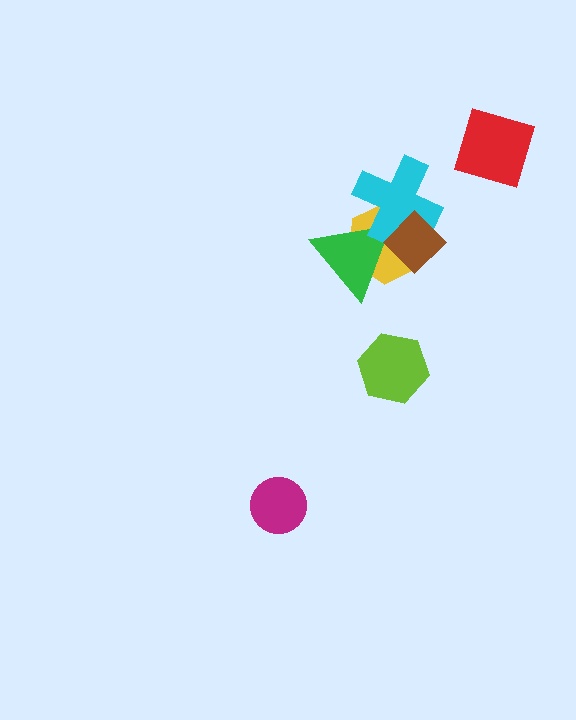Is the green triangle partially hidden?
Yes, it is partially covered by another shape.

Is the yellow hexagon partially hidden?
Yes, it is partially covered by another shape.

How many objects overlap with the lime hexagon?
0 objects overlap with the lime hexagon.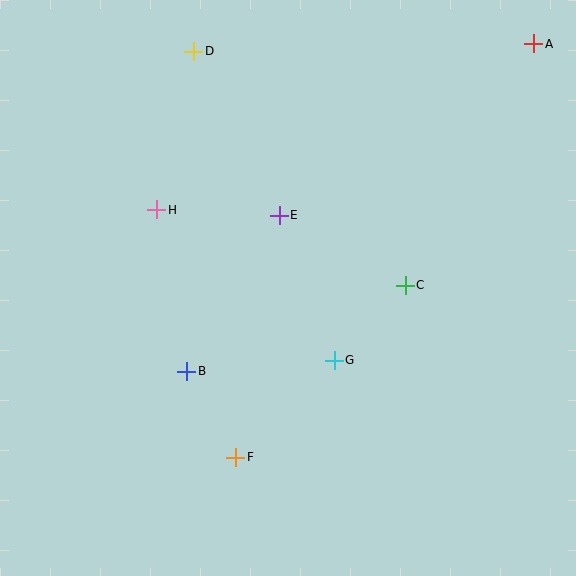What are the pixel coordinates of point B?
Point B is at (187, 371).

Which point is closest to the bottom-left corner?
Point F is closest to the bottom-left corner.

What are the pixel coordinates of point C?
Point C is at (405, 285).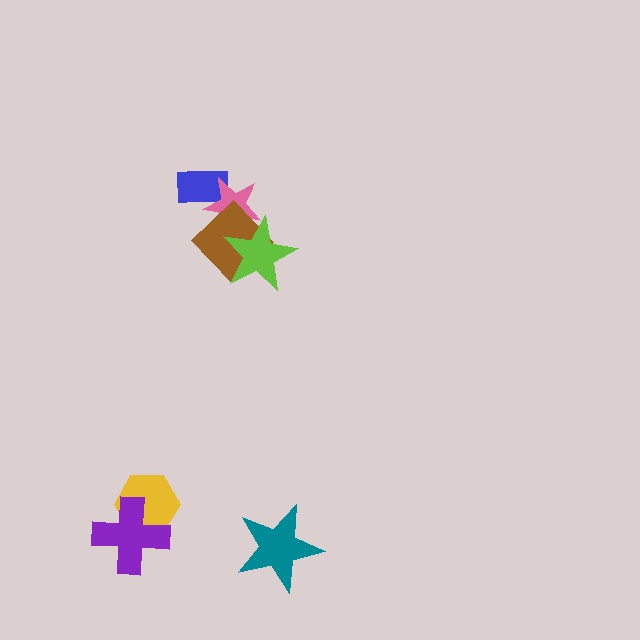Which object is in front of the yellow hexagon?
The purple cross is in front of the yellow hexagon.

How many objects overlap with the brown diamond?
2 objects overlap with the brown diamond.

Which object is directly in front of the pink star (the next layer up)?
The brown diamond is directly in front of the pink star.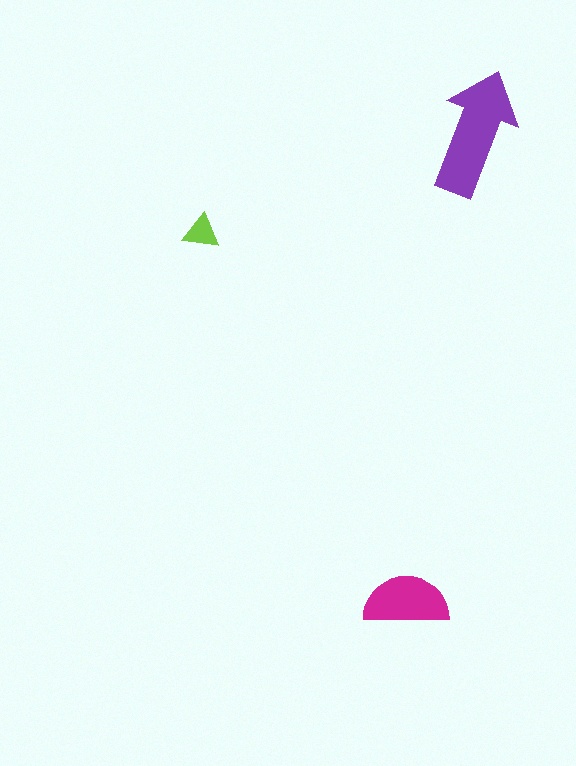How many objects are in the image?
There are 3 objects in the image.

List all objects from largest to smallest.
The purple arrow, the magenta semicircle, the lime triangle.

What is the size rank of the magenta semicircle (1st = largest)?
2nd.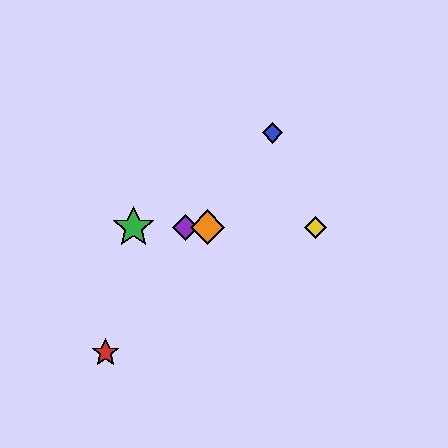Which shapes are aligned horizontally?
The green star, the yellow diamond, the purple diamond, the orange diamond are aligned horizontally.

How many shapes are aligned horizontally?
4 shapes (the green star, the yellow diamond, the purple diamond, the orange diamond) are aligned horizontally.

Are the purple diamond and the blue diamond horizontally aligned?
No, the purple diamond is at y≈227 and the blue diamond is at y≈133.